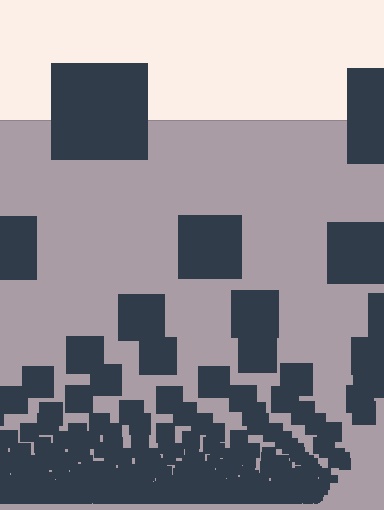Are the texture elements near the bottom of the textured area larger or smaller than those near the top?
Smaller. The gradient is inverted — elements near the bottom are smaller and denser.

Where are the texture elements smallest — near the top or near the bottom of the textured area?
Near the bottom.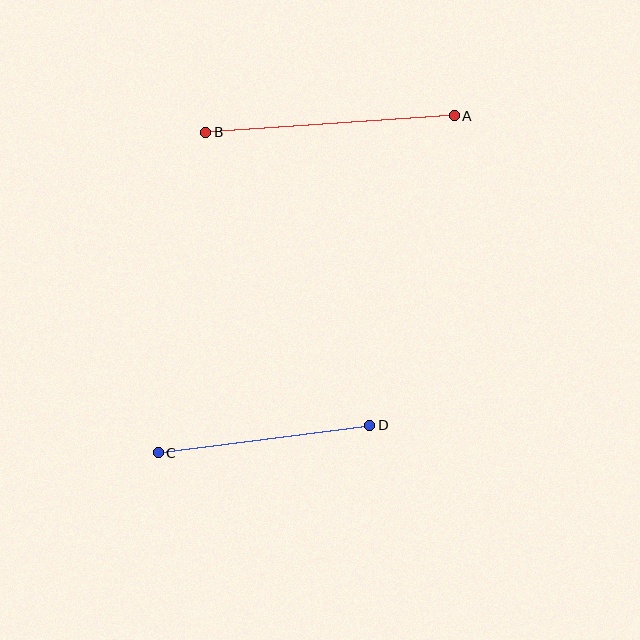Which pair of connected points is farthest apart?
Points A and B are farthest apart.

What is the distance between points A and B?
The distance is approximately 249 pixels.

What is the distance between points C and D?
The distance is approximately 213 pixels.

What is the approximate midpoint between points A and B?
The midpoint is at approximately (330, 124) pixels.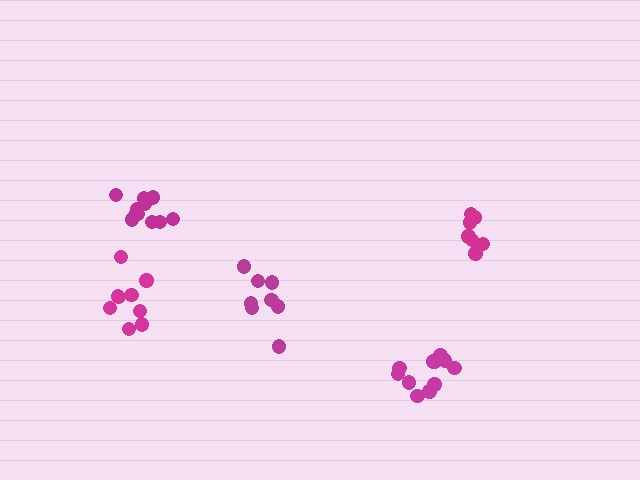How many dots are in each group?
Group 1: 11 dots, Group 2: 8 dots, Group 3: 7 dots, Group 4: 9 dots, Group 5: 11 dots (46 total).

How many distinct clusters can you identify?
There are 5 distinct clusters.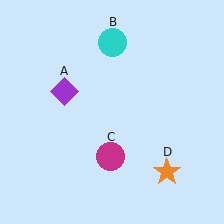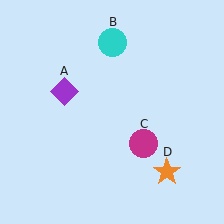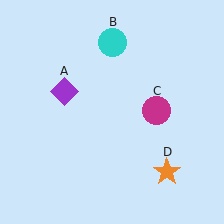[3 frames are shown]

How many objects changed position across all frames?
1 object changed position: magenta circle (object C).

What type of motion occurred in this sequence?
The magenta circle (object C) rotated counterclockwise around the center of the scene.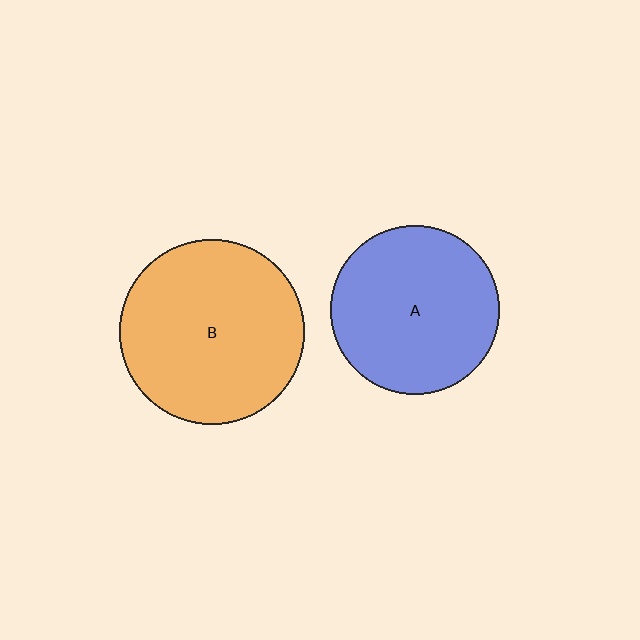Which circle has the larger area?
Circle B (orange).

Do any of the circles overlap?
No, none of the circles overlap.